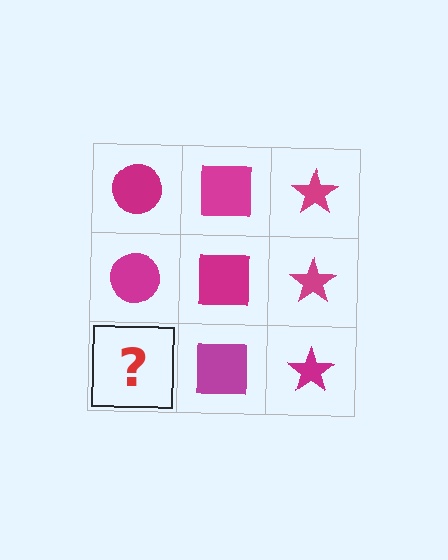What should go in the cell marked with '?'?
The missing cell should contain a magenta circle.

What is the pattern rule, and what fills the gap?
The rule is that each column has a consistent shape. The gap should be filled with a magenta circle.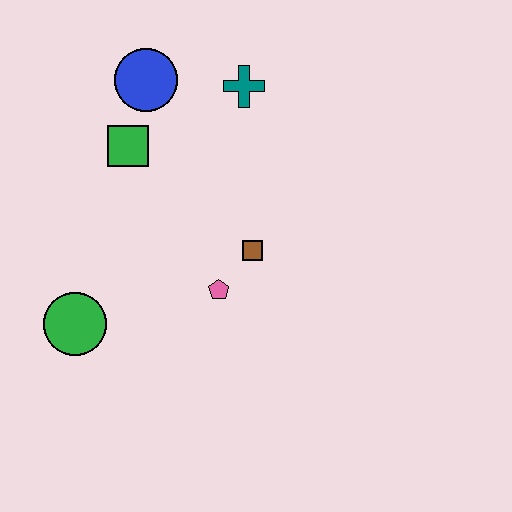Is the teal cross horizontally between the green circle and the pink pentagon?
No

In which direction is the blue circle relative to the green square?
The blue circle is above the green square.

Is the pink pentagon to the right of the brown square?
No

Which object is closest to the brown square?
The pink pentagon is closest to the brown square.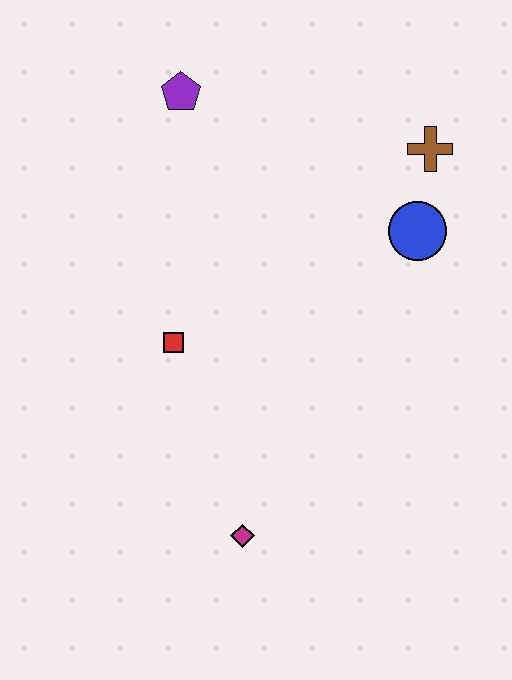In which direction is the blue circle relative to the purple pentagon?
The blue circle is to the right of the purple pentagon.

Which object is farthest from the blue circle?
The magenta diamond is farthest from the blue circle.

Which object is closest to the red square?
The magenta diamond is closest to the red square.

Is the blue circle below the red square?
No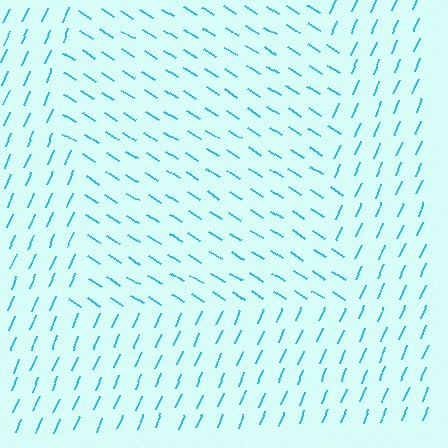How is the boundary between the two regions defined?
The boundary is defined purely by a change in line orientation (approximately 81 degrees difference). All lines are the same color and thickness.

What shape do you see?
I see a rectangle.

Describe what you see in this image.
The image is filled with small cyan line segments. A rectangle region in the image has lines oriented differently from the surrounding lines, creating a visible texture boundary.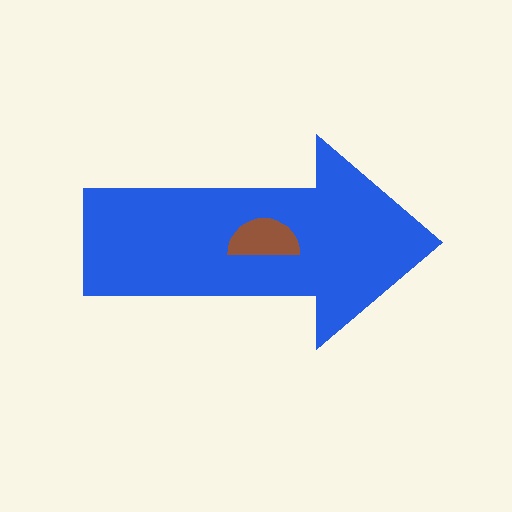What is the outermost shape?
The blue arrow.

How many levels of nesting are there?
2.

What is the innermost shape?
The brown semicircle.